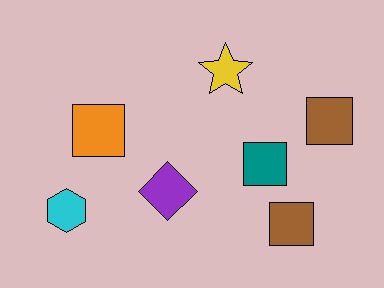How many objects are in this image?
There are 7 objects.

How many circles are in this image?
There are no circles.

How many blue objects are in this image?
There are no blue objects.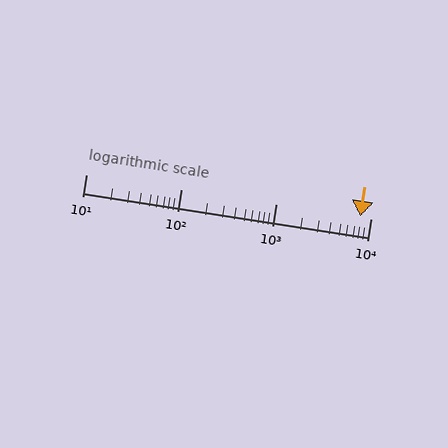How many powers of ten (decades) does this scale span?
The scale spans 3 decades, from 10 to 10000.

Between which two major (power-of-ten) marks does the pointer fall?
The pointer is between 1000 and 10000.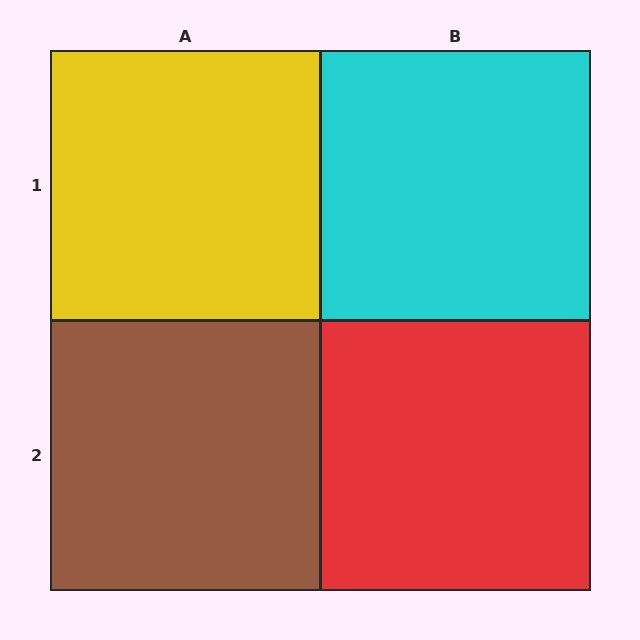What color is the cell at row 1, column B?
Cyan.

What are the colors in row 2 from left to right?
Brown, red.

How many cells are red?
1 cell is red.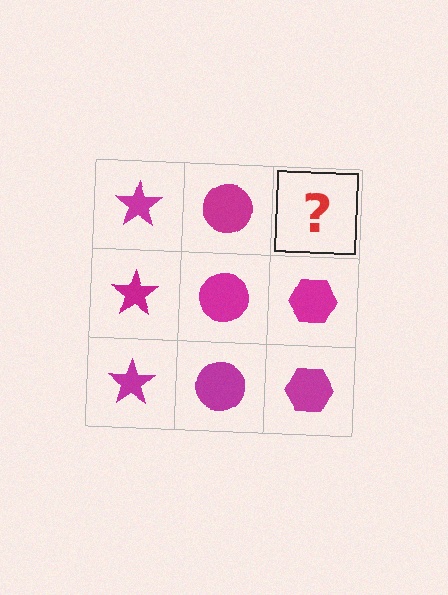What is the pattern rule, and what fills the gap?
The rule is that each column has a consistent shape. The gap should be filled with a magenta hexagon.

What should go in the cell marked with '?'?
The missing cell should contain a magenta hexagon.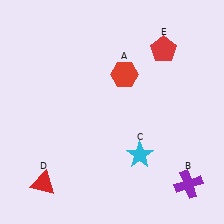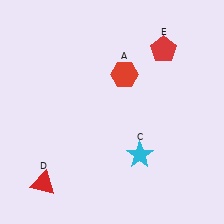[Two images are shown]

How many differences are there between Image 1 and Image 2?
There is 1 difference between the two images.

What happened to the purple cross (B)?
The purple cross (B) was removed in Image 2. It was in the bottom-right area of Image 1.